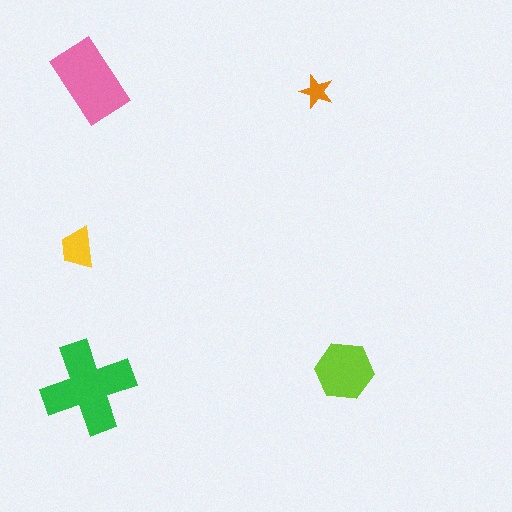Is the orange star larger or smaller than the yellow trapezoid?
Smaller.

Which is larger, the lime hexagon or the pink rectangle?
The pink rectangle.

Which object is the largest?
The green cross.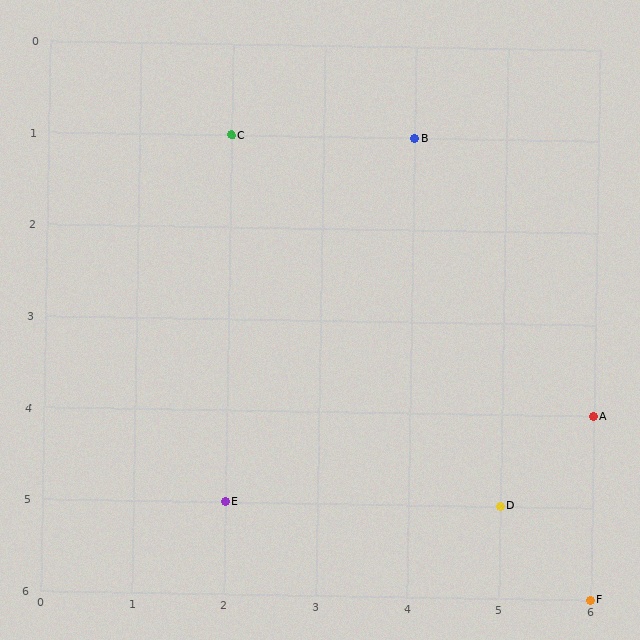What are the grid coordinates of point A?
Point A is at grid coordinates (6, 4).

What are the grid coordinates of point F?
Point F is at grid coordinates (6, 6).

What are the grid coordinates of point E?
Point E is at grid coordinates (2, 5).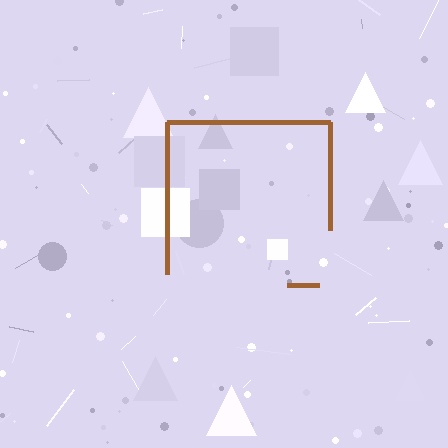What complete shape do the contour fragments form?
The contour fragments form a square.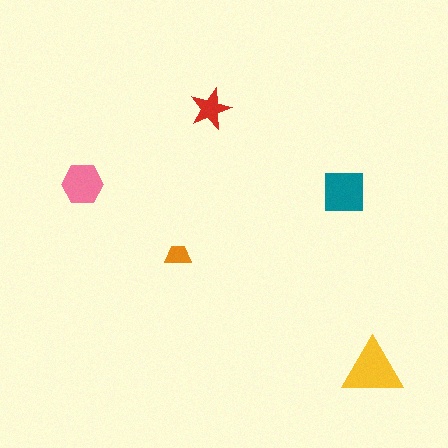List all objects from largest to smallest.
The yellow triangle, the teal square, the pink hexagon, the red star, the orange trapezoid.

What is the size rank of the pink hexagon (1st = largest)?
3rd.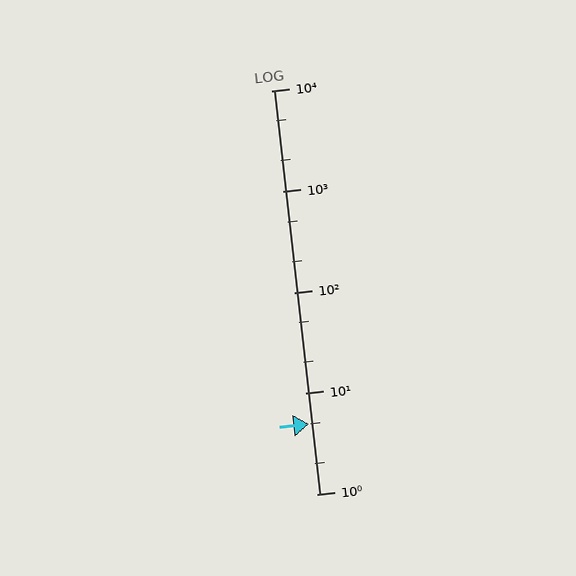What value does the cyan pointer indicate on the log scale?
The pointer indicates approximately 5.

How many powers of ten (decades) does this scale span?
The scale spans 4 decades, from 1 to 10000.